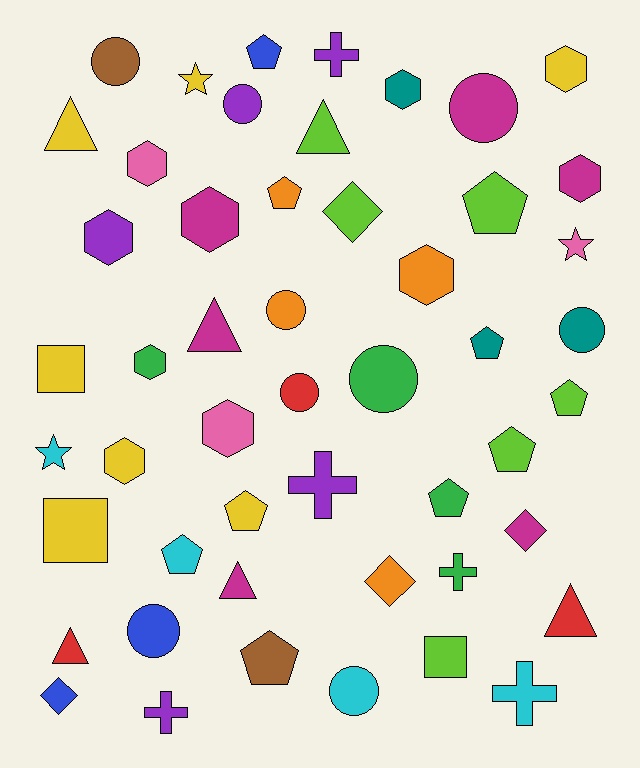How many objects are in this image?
There are 50 objects.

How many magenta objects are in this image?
There are 6 magenta objects.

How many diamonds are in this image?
There are 4 diamonds.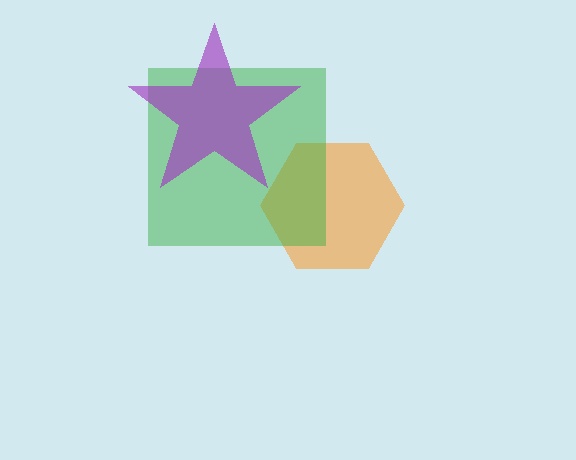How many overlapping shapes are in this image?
There are 3 overlapping shapes in the image.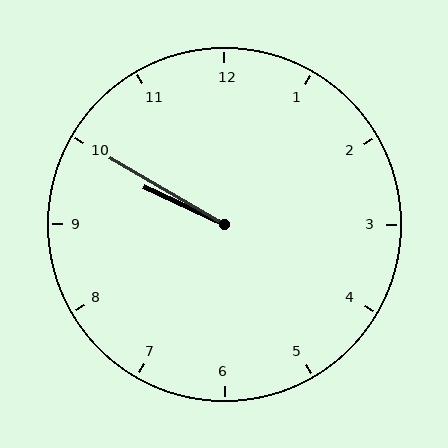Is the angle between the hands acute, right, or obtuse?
It is acute.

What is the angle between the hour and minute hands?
Approximately 5 degrees.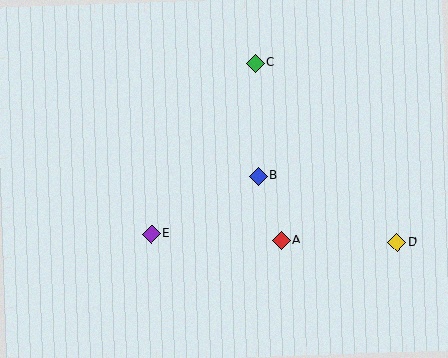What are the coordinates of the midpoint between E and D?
The midpoint between E and D is at (274, 238).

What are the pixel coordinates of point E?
Point E is at (151, 234).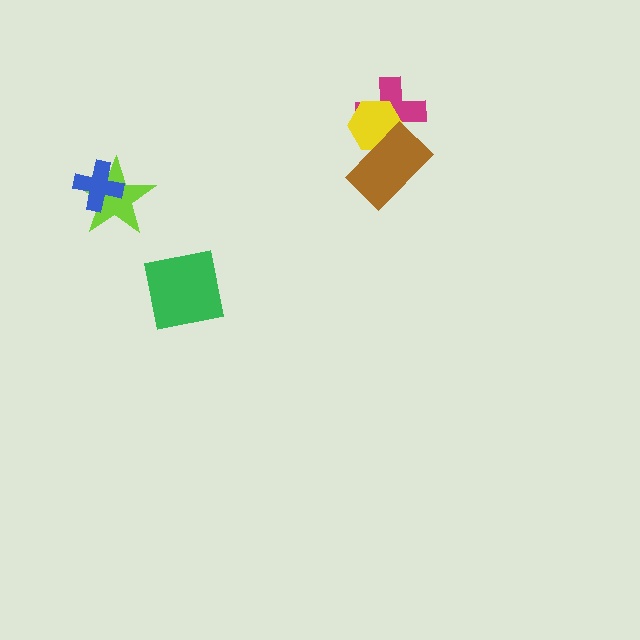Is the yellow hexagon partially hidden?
Yes, it is partially covered by another shape.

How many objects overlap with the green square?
0 objects overlap with the green square.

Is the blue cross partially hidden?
No, no other shape covers it.